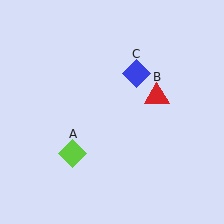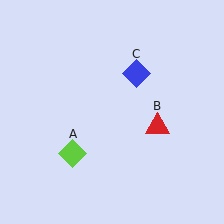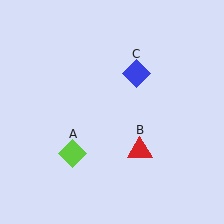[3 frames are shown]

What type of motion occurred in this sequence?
The red triangle (object B) rotated clockwise around the center of the scene.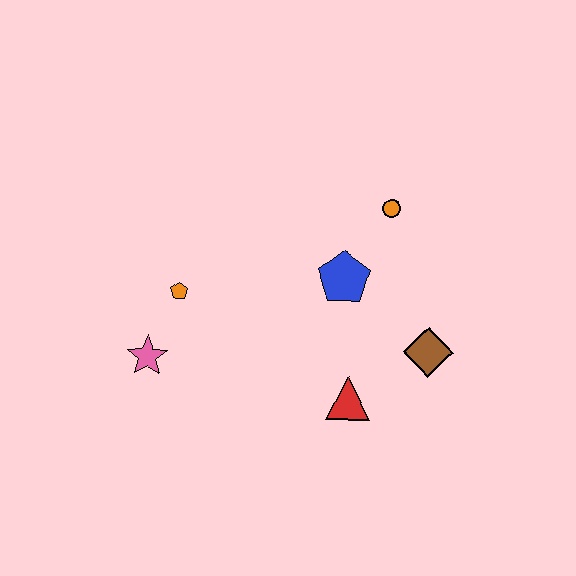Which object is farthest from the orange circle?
The pink star is farthest from the orange circle.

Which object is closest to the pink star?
The orange pentagon is closest to the pink star.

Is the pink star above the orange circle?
No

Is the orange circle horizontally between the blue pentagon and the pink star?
No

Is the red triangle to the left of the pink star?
No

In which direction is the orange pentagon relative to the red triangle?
The orange pentagon is to the left of the red triangle.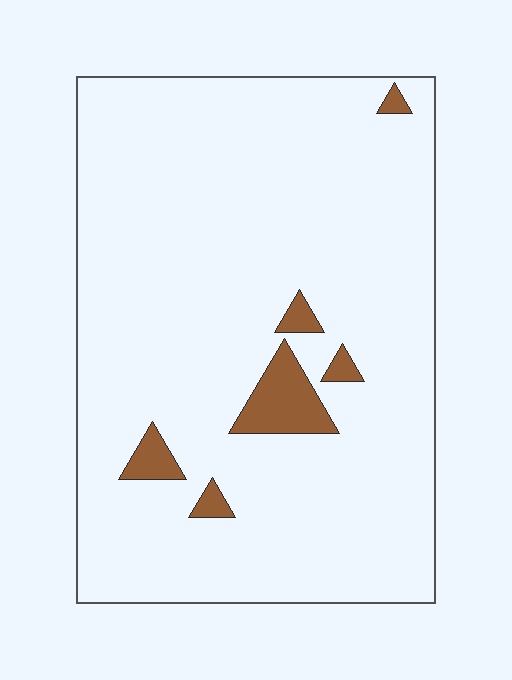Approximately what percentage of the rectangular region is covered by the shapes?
Approximately 5%.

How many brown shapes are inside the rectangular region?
6.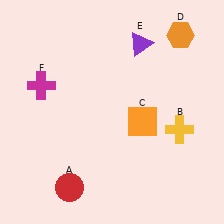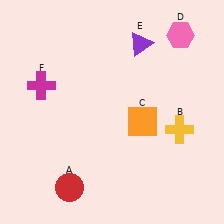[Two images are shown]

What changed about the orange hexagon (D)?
In Image 1, D is orange. In Image 2, it changed to pink.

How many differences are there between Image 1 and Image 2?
There is 1 difference between the two images.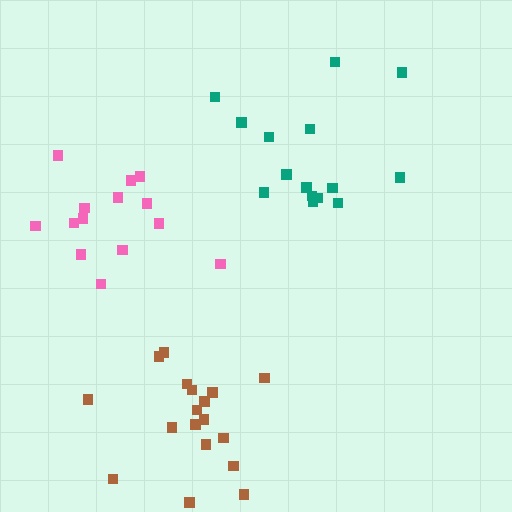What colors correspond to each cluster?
The clusters are colored: brown, teal, pink.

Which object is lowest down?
The brown cluster is bottommost.